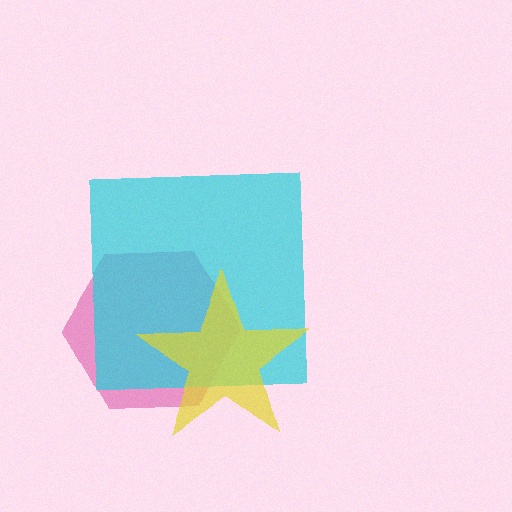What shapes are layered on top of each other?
The layered shapes are: a pink hexagon, a cyan square, a yellow star.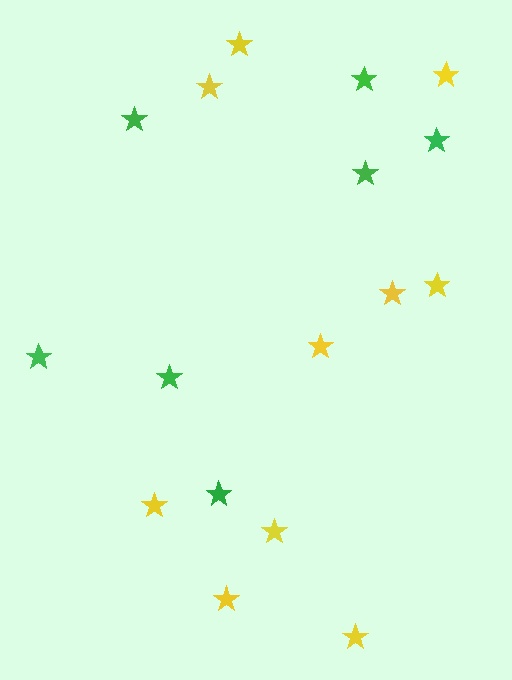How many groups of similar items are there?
There are 2 groups: one group of yellow stars (10) and one group of green stars (7).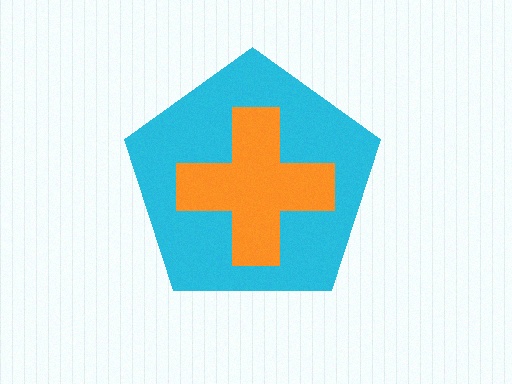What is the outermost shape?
The cyan pentagon.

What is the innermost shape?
The orange cross.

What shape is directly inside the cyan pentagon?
The orange cross.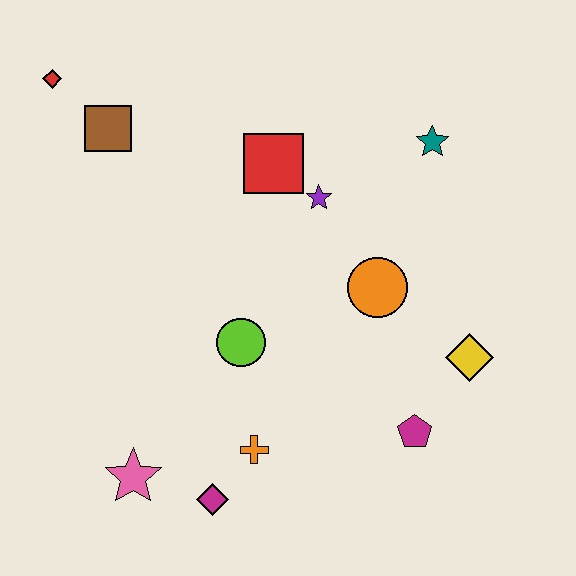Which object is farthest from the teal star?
The pink star is farthest from the teal star.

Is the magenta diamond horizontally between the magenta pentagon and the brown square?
Yes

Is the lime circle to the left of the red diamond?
No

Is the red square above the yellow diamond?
Yes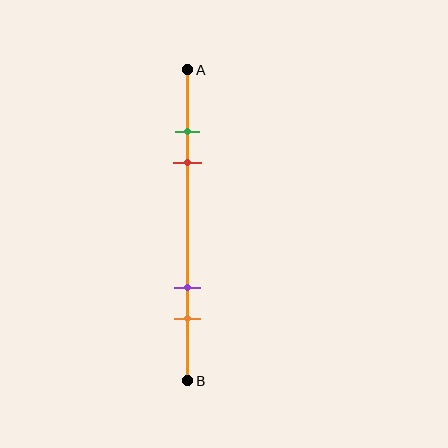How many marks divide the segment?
There are 4 marks dividing the segment.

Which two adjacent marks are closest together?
The green and red marks are the closest adjacent pair.